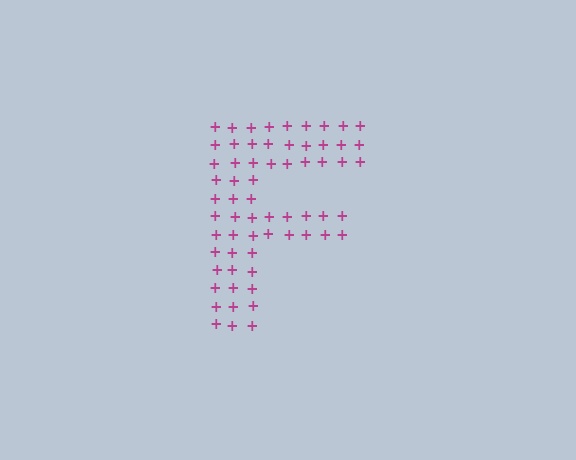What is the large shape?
The large shape is the letter F.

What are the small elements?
The small elements are plus signs.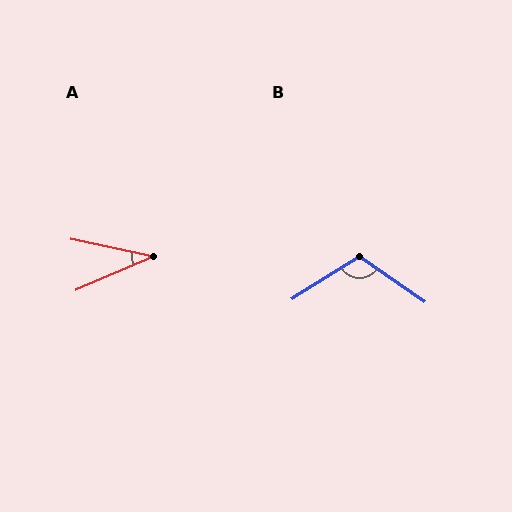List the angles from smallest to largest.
A (35°), B (113°).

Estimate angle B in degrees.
Approximately 113 degrees.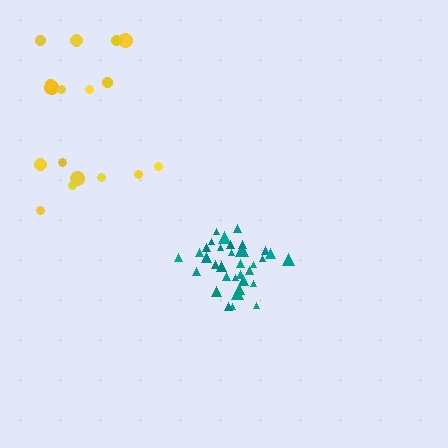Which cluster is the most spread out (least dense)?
Yellow.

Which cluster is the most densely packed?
Teal.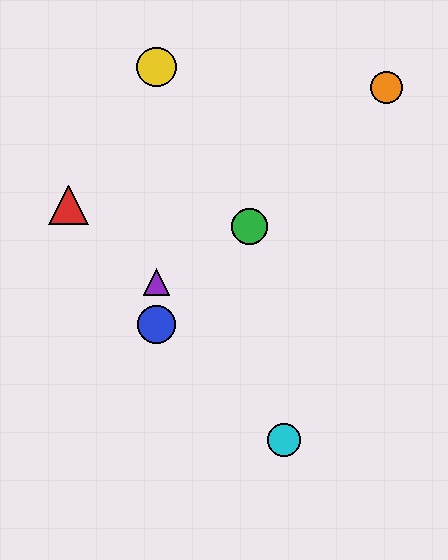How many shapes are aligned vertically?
3 shapes (the blue circle, the yellow circle, the purple triangle) are aligned vertically.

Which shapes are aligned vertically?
The blue circle, the yellow circle, the purple triangle are aligned vertically.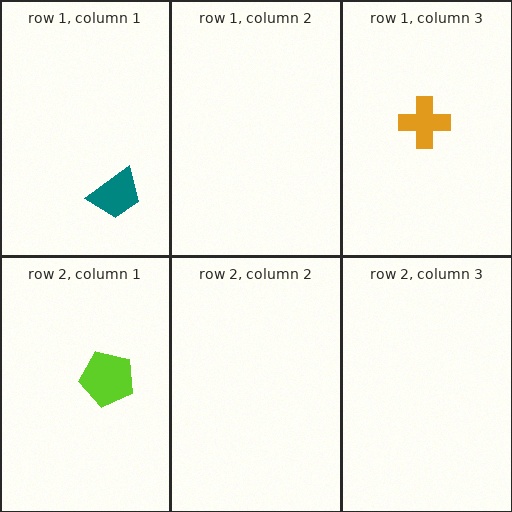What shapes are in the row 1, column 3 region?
The orange cross.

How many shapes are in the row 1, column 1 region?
1.